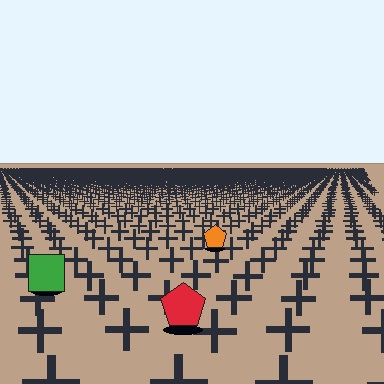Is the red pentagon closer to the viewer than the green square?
Yes. The red pentagon is closer — you can tell from the texture gradient: the ground texture is coarser near it.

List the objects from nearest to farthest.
From nearest to farthest: the red pentagon, the green square, the orange pentagon.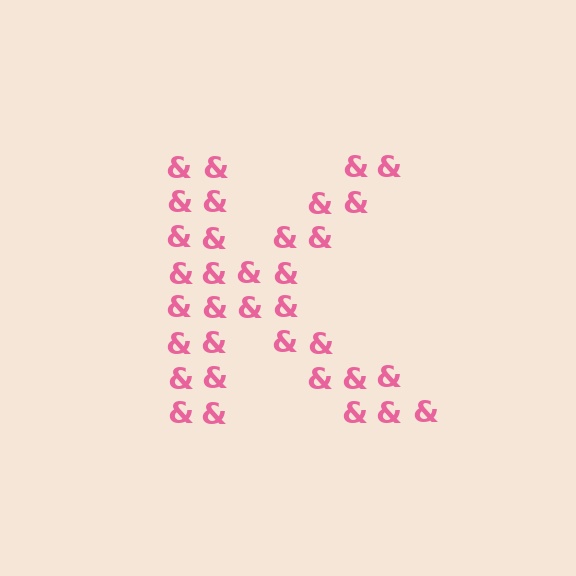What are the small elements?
The small elements are ampersands.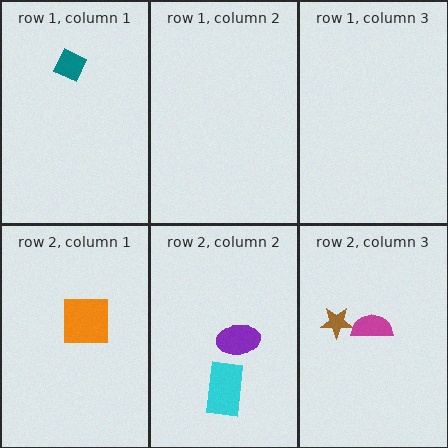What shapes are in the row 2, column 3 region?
The brown star, the magenta semicircle.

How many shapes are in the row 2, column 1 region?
1.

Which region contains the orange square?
The row 2, column 1 region.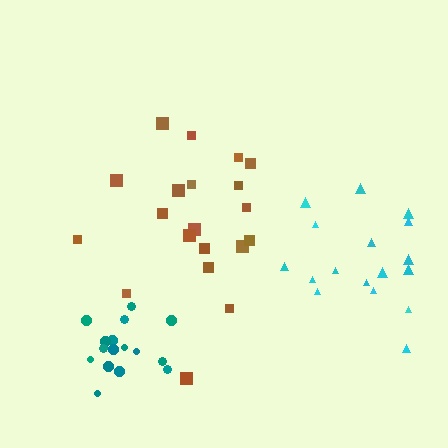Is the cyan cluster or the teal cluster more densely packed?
Teal.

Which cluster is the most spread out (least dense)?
Brown.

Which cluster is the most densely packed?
Teal.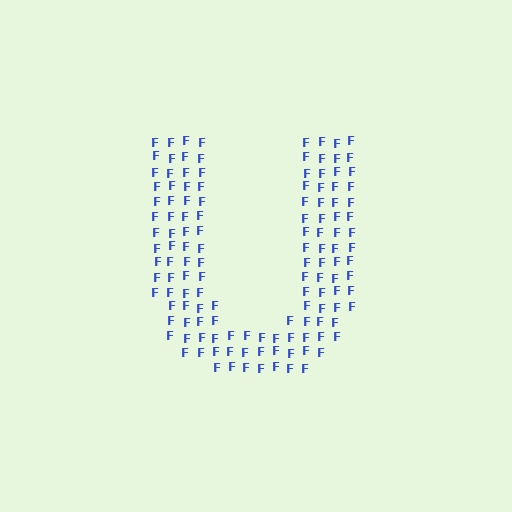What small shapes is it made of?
It is made of small letter F's.